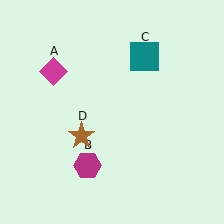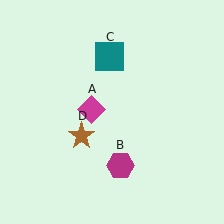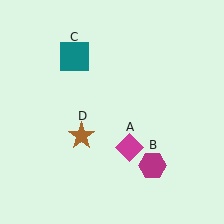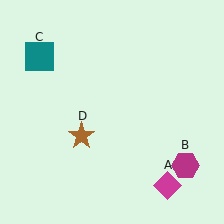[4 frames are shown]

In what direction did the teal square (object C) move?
The teal square (object C) moved left.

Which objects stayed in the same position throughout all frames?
Brown star (object D) remained stationary.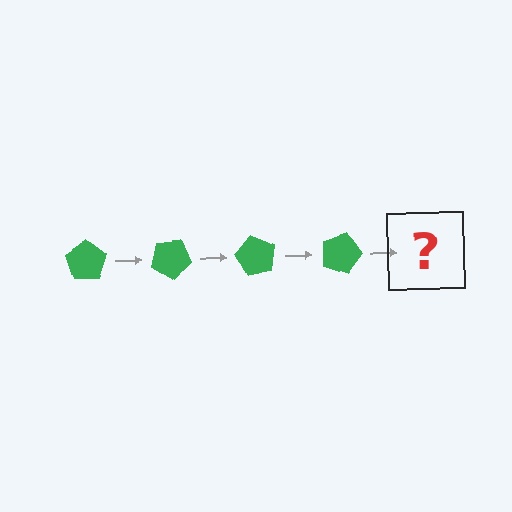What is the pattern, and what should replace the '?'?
The pattern is that the pentagon rotates 30 degrees each step. The '?' should be a green pentagon rotated 120 degrees.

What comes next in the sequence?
The next element should be a green pentagon rotated 120 degrees.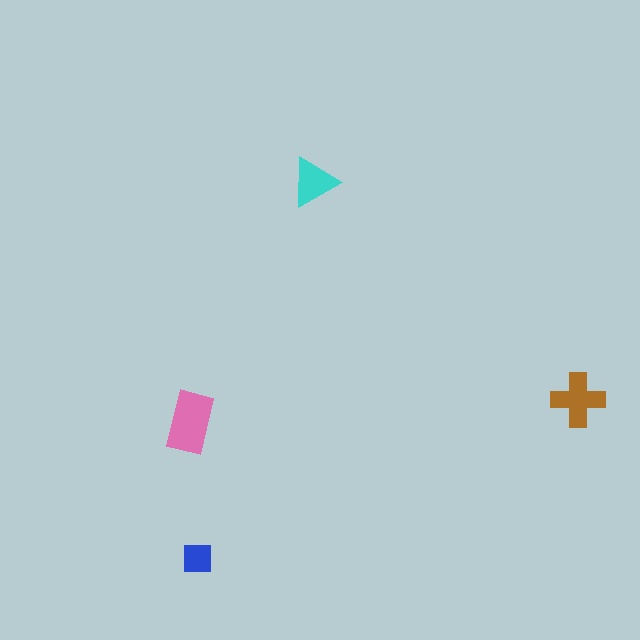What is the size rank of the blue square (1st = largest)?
4th.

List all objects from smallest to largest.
The blue square, the cyan triangle, the brown cross, the pink rectangle.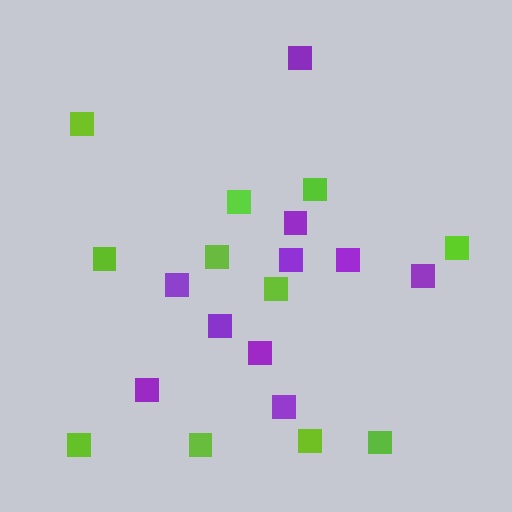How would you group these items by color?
There are 2 groups: one group of purple squares (10) and one group of lime squares (11).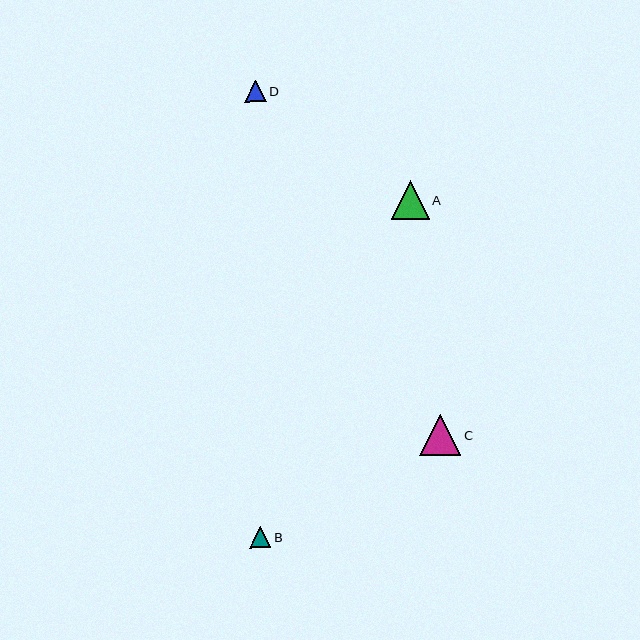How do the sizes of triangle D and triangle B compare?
Triangle D and triangle B are approximately the same size.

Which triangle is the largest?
Triangle C is the largest with a size of approximately 41 pixels.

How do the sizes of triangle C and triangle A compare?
Triangle C and triangle A are approximately the same size.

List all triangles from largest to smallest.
From largest to smallest: C, A, D, B.